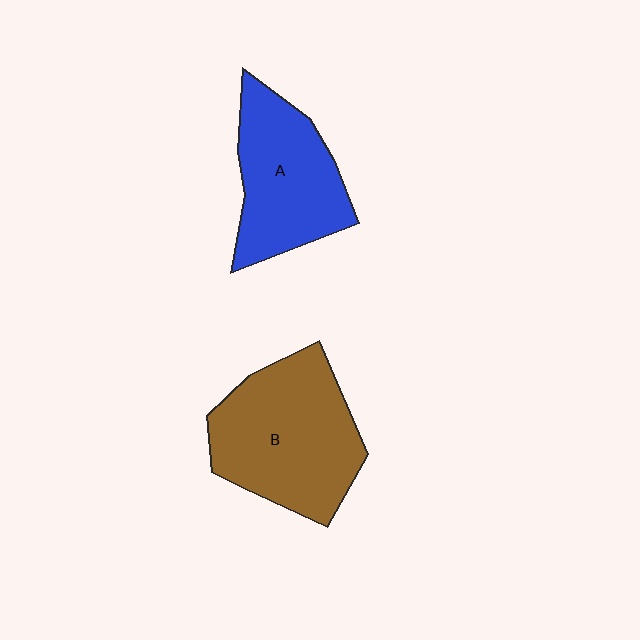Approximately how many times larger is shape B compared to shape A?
Approximately 1.3 times.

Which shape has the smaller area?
Shape A (blue).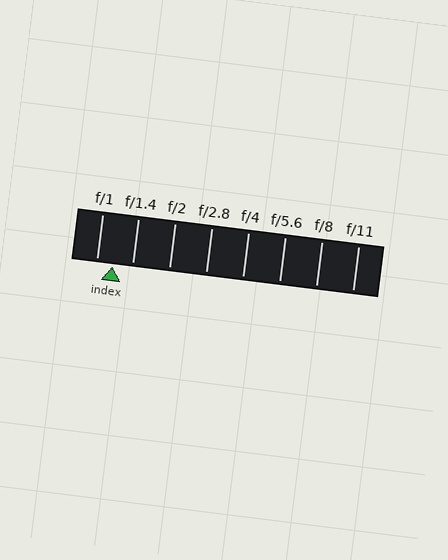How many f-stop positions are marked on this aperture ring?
There are 8 f-stop positions marked.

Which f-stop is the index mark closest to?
The index mark is closest to f/1.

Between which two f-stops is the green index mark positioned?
The index mark is between f/1 and f/1.4.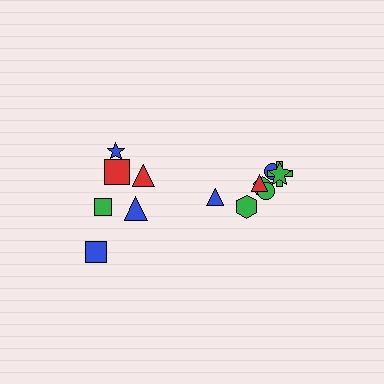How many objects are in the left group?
There are 6 objects.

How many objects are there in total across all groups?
There are 14 objects.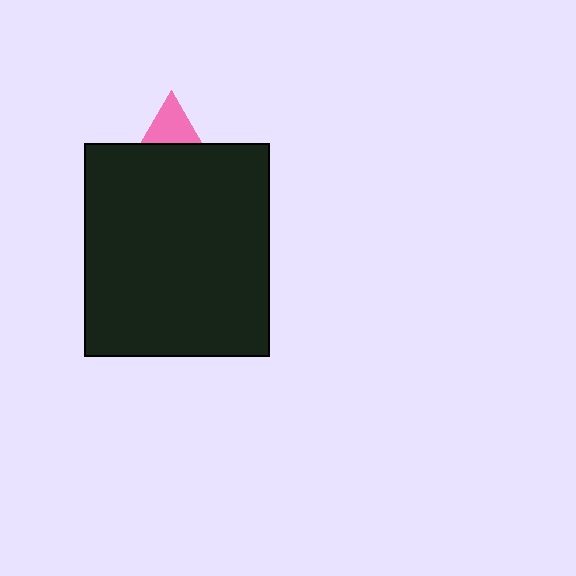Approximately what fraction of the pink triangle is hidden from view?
Roughly 64% of the pink triangle is hidden behind the black rectangle.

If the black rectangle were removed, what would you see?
You would see the complete pink triangle.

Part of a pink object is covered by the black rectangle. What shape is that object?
It is a triangle.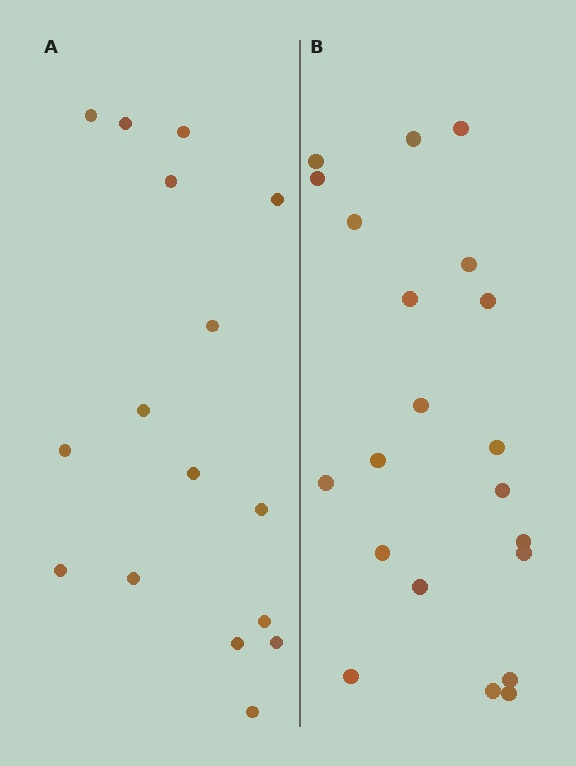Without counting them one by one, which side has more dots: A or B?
Region B (the right region) has more dots.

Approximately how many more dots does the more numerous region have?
Region B has about 5 more dots than region A.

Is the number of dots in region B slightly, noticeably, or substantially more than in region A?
Region B has noticeably more, but not dramatically so. The ratio is roughly 1.3 to 1.